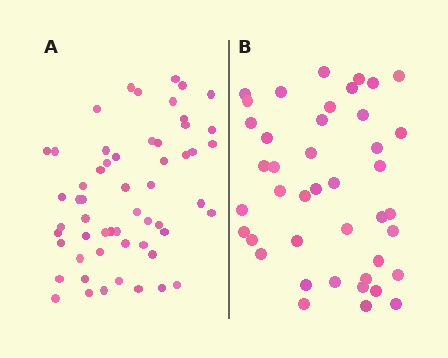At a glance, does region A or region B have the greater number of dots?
Region A (the left region) has more dots.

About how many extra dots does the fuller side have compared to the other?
Region A has approximately 15 more dots than region B.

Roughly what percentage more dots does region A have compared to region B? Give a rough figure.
About 35% more.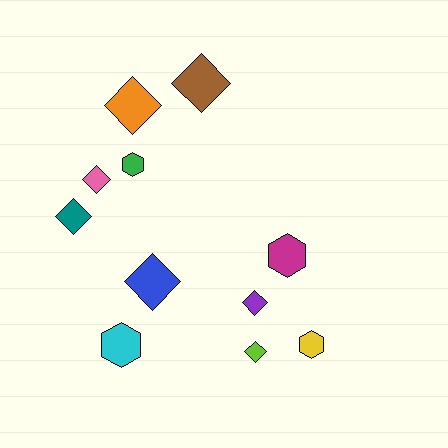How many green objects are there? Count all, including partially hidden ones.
There is 1 green object.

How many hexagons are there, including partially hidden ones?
There are 4 hexagons.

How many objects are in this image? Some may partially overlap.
There are 11 objects.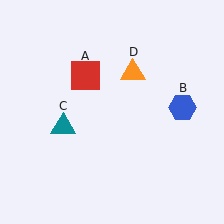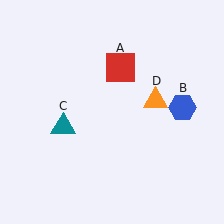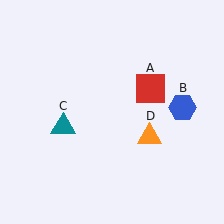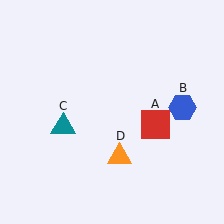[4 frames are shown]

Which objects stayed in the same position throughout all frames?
Blue hexagon (object B) and teal triangle (object C) remained stationary.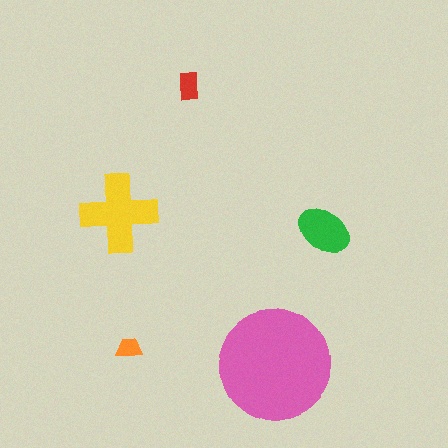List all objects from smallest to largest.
The orange trapezoid, the red rectangle, the green ellipse, the yellow cross, the pink circle.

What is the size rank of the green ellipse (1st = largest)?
3rd.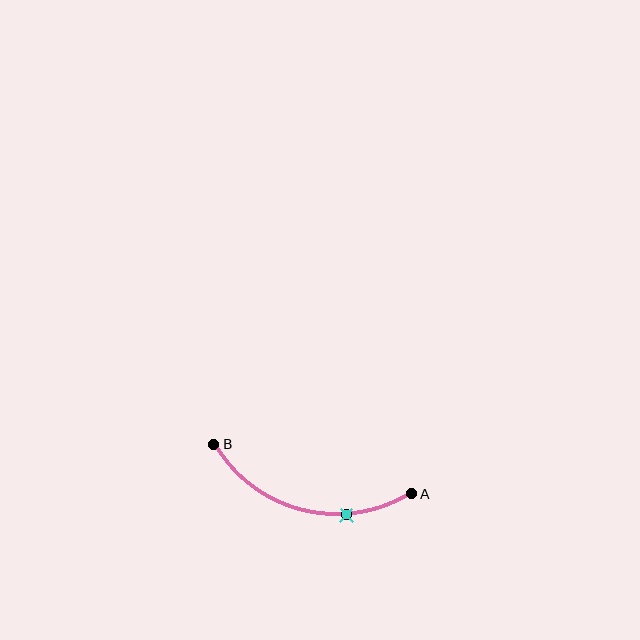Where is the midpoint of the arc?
The arc midpoint is the point on the curve farthest from the straight line joining A and B. It sits below that line.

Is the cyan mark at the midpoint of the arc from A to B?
No. The cyan mark lies on the arc but is closer to endpoint A. The arc midpoint would be at the point on the curve equidistant along the arc from both A and B.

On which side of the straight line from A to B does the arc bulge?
The arc bulges below the straight line connecting A and B.